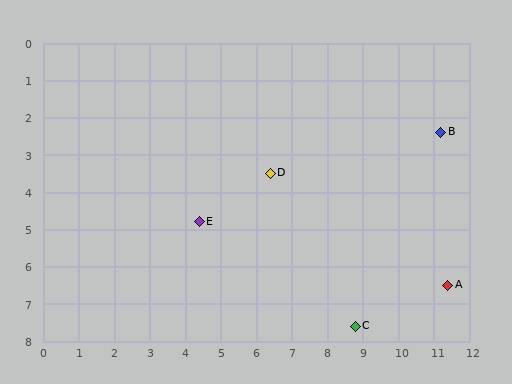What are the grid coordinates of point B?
Point B is at approximately (11.2, 2.4).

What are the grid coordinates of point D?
Point D is at approximately (6.4, 3.5).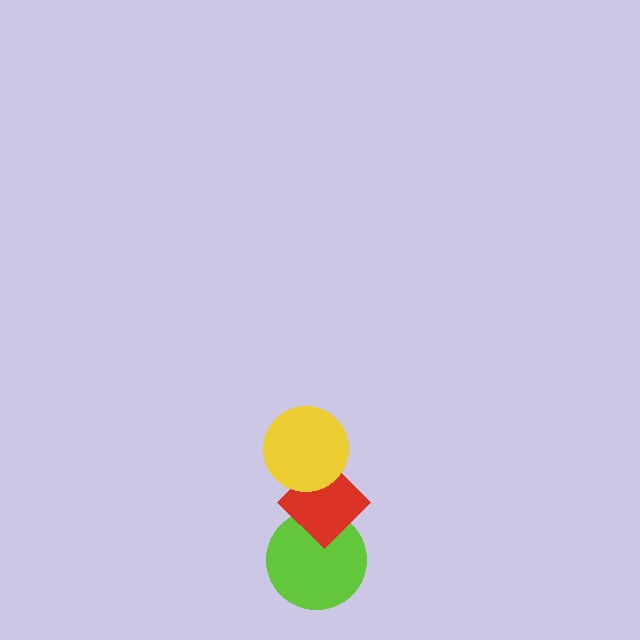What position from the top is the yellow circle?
The yellow circle is 1st from the top.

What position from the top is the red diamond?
The red diamond is 2nd from the top.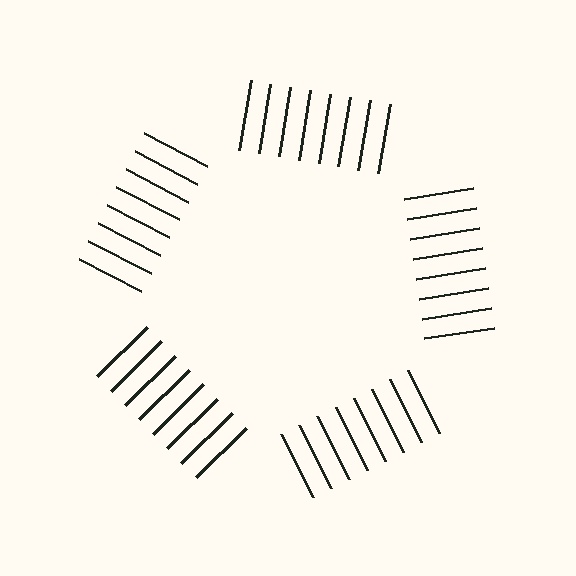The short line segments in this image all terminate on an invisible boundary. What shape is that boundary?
An illusory pentagon — the line segments terminate on its edges but no continuous stroke is drawn.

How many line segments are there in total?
40 — 8 along each of the 5 edges.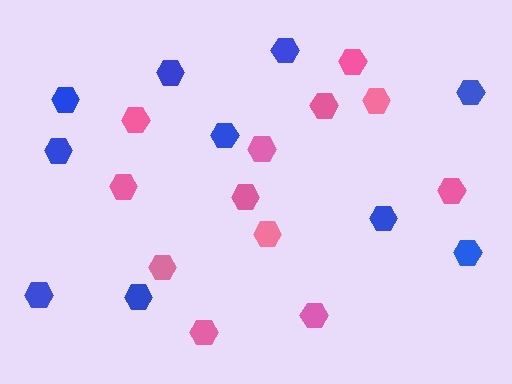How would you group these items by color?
There are 2 groups: one group of pink hexagons (12) and one group of blue hexagons (10).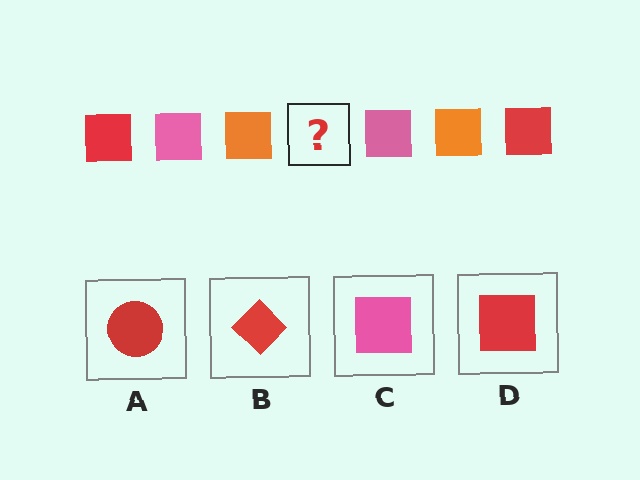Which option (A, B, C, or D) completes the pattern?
D.